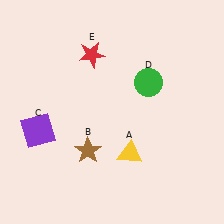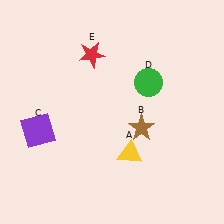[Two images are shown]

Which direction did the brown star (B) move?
The brown star (B) moved right.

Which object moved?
The brown star (B) moved right.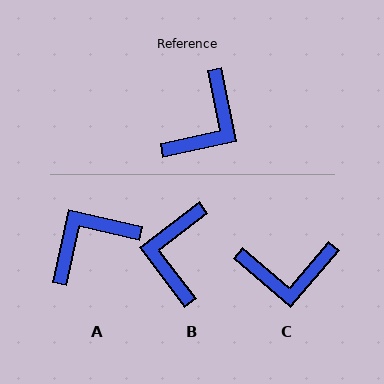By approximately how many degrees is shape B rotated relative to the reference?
Approximately 154 degrees clockwise.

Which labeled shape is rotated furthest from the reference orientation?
A, about 155 degrees away.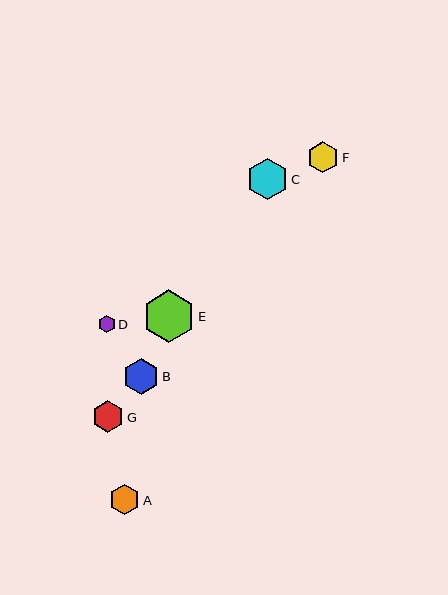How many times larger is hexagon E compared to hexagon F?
Hexagon E is approximately 1.7 times the size of hexagon F.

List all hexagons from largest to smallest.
From largest to smallest: E, C, B, G, F, A, D.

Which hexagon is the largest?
Hexagon E is the largest with a size of approximately 52 pixels.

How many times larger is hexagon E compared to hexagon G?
Hexagon E is approximately 1.6 times the size of hexagon G.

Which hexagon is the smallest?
Hexagon D is the smallest with a size of approximately 17 pixels.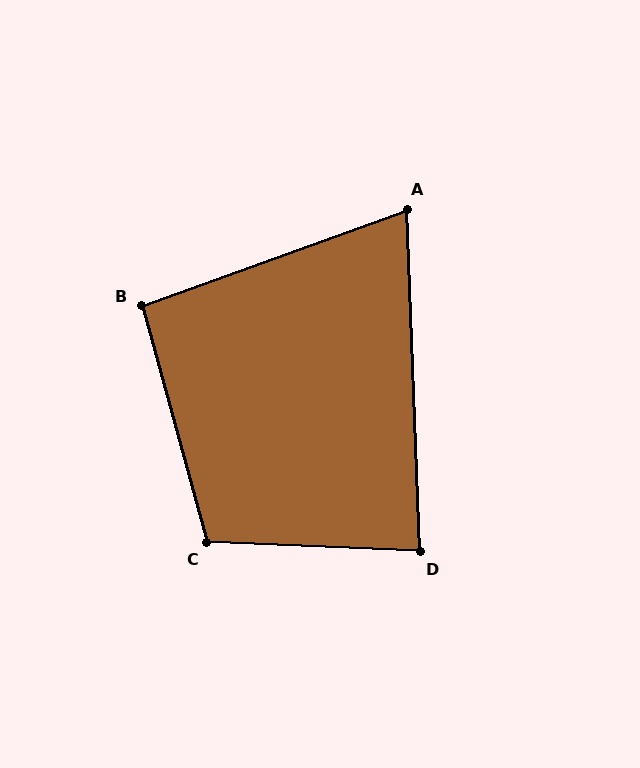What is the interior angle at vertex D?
Approximately 85 degrees (approximately right).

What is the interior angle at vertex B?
Approximately 95 degrees (approximately right).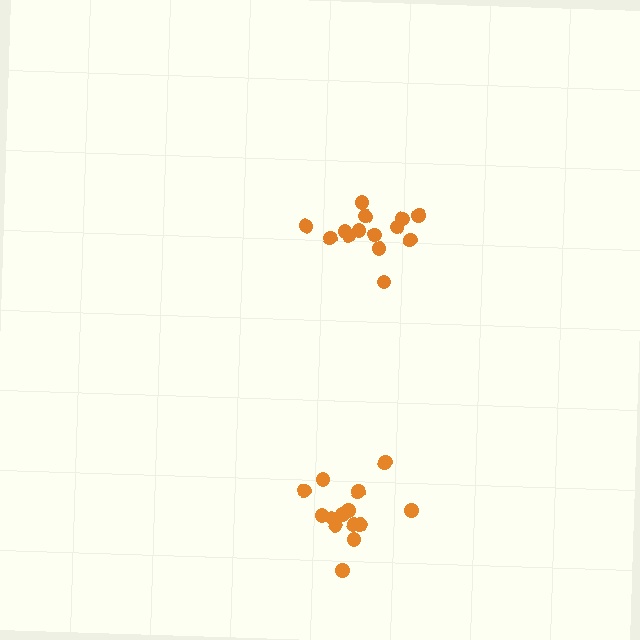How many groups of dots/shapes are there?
There are 2 groups.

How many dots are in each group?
Group 1: 14 dots, Group 2: 14 dots (28 total).